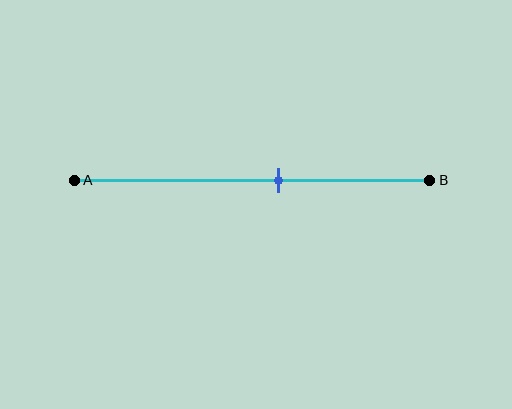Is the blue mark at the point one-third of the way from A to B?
No, the mark is at about 60% from A, not at the 33% one-third point.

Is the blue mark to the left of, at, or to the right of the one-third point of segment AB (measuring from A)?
The blue mark is to the right of the one-third point of segment AB.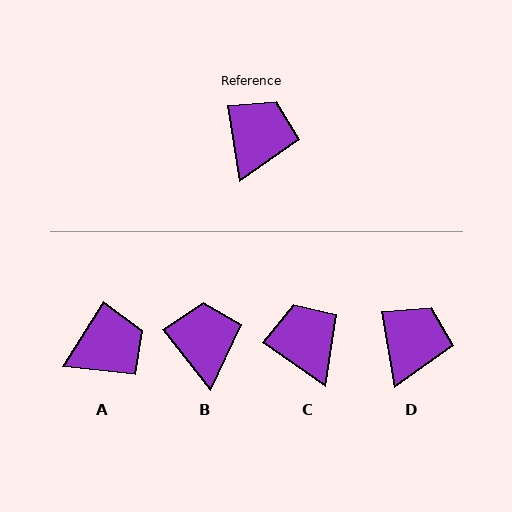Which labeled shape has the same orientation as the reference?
D.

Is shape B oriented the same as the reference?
No, it is off by about 29 degrees.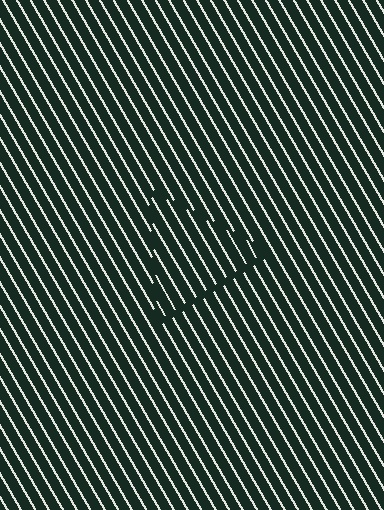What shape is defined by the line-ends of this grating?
An illusory triangle. The interior of the shape contains the same grating, shifted by half a period — the contour is defined by the phase discontinuity where line-ends from the inner and outer gratings abut.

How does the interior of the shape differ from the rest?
The interior of the shape contains the same grating, shifted by half a period — the contour is defined by the phase discontinuity where line-ends from the inner and outer gratings abut.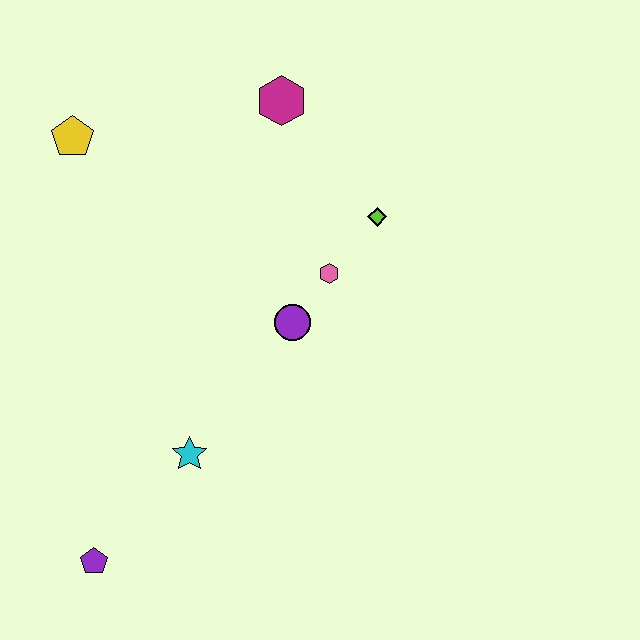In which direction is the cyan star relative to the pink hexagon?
The cyan star is below the pink hexagon.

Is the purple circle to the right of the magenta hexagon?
Yes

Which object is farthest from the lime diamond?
The purple pentagon is farthest from the lime diamond.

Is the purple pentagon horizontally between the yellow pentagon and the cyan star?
Yes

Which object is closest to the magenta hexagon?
The lime diamond is closest to the magenta hexagon.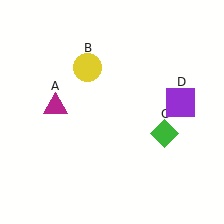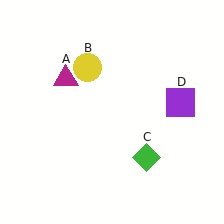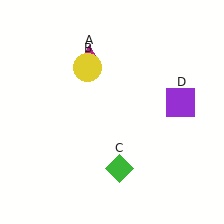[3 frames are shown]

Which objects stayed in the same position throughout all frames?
Yellow circle (object B) and purple square (object D) remained stationary.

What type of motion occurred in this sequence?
The magenta triangle (object A), green diamond (object C) rotated clockwise around the center of the scene.